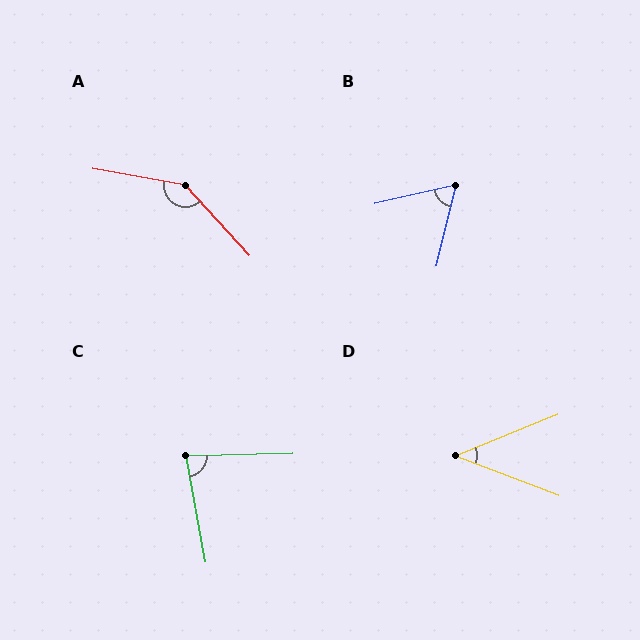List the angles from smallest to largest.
D (43°), B (64°), C (81°), A (143°).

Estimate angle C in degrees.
Approximately 81 degrees.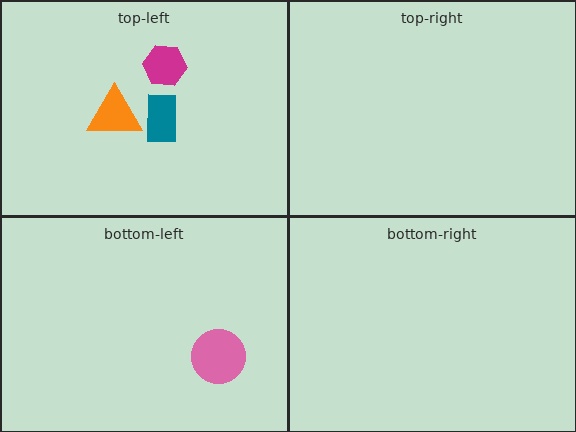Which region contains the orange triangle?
The top-left region.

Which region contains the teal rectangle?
The top-left region.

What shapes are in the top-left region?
The teal rectangle, the orange triangle, the magenta hexagon.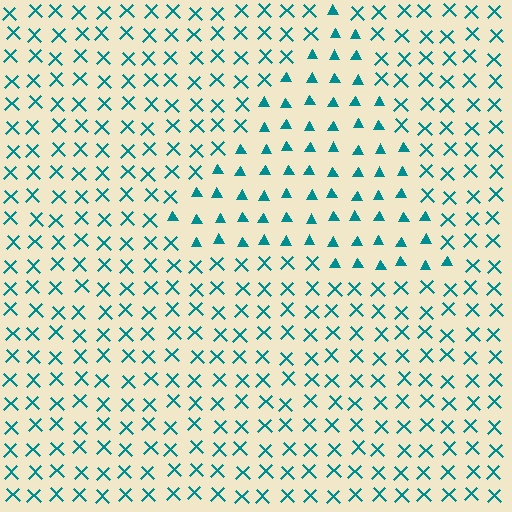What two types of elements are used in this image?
The image uses triangles inside the triangle region and X marks outside it.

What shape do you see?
I see a triangle.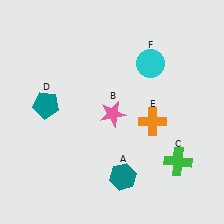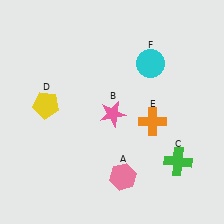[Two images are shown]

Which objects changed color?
A changed from teal to pink. D changed from teal to yellow.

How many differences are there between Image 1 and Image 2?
There are 2 differences between the two images.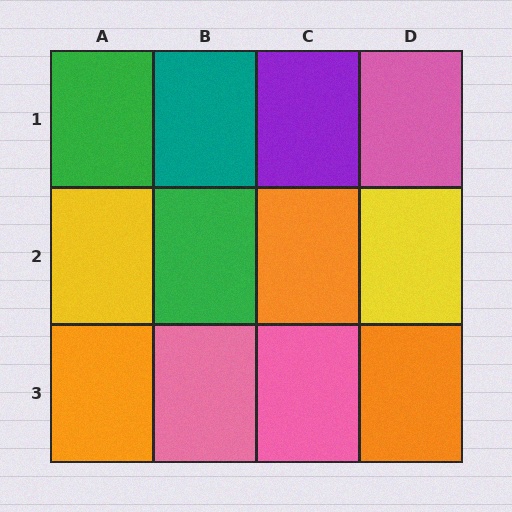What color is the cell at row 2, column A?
Yellow.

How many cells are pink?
3 cells are pink.